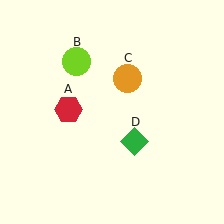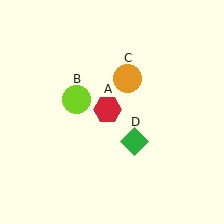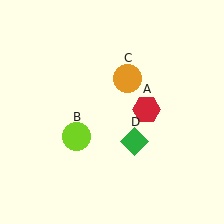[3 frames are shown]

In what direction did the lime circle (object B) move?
The lime circle (object B) moved down.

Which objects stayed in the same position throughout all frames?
Orange circle (object C) and green diamond (object D) remained stationary.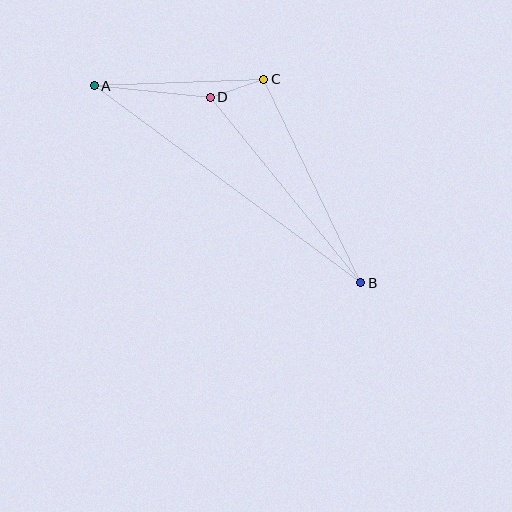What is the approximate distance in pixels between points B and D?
The distance between B and D is approximately 239 pixels.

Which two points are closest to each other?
Points C and D are closest to each other.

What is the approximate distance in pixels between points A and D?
The distance between A and D is approximately 116 pixels.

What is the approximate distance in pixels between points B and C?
The distance between B and C is approximately 225 pixels.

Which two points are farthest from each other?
Points A and B are farthest from each other.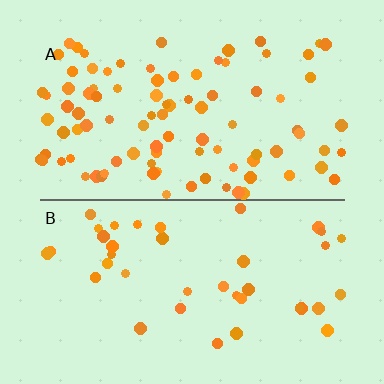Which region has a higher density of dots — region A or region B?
A (the top).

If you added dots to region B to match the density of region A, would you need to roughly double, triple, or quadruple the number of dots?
Approximately double.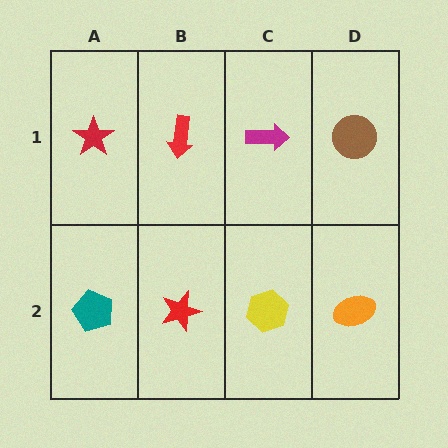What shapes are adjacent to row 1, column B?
A red star (row 2, column B), a red star (row 1, column A), a magenta arrow (row 1, column C).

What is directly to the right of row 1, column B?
A magenta arrow.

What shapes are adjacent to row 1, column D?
An orange ellipse (row 2, column D), a magenta arrow (row 1, column C).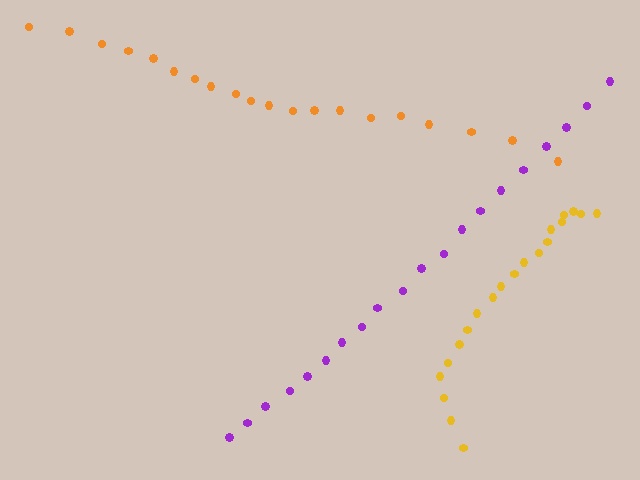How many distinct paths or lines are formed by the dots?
There are 3 distinct paths.